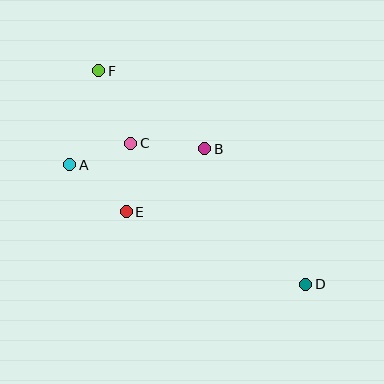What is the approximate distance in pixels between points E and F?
The distance between E and F is approximately 144 pixels.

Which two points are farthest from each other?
Points D and F are farthest from each other.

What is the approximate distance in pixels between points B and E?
The distance between B and E is approximately 101 pixels.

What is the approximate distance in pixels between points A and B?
The distance between A and B is approximately 136 pixels.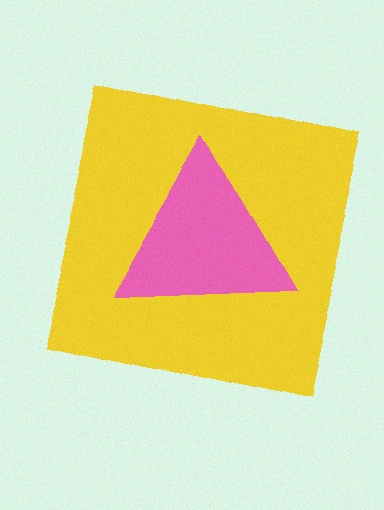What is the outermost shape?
The yellow square.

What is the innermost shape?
The pink triangle.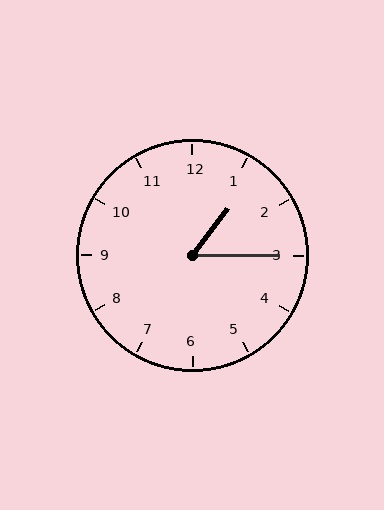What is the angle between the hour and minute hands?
Approximately 52 degrees.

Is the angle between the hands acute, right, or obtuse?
It is acute.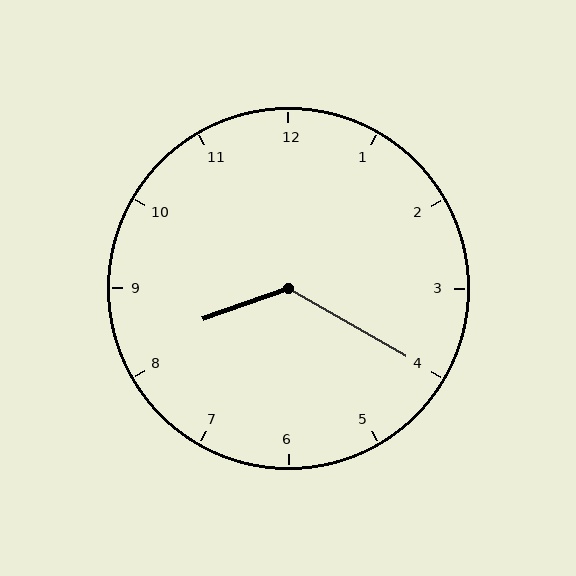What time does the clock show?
8:20.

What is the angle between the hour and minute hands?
Approximately 130 degrees.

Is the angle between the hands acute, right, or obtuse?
It is obtuse.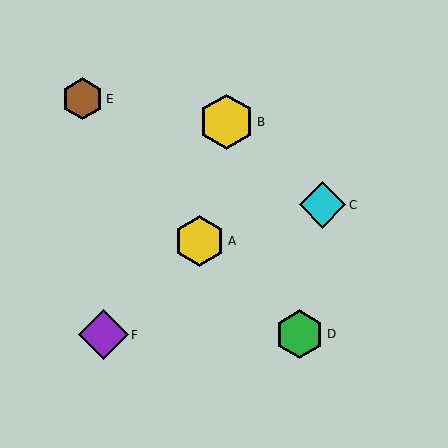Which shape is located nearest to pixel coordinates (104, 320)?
The purple diamond (labeled F) at (103, 335) is nearest to that location.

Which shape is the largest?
The yellow hexagon (labeled B) is the largest.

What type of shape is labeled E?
Shape E is a brown hexagon.